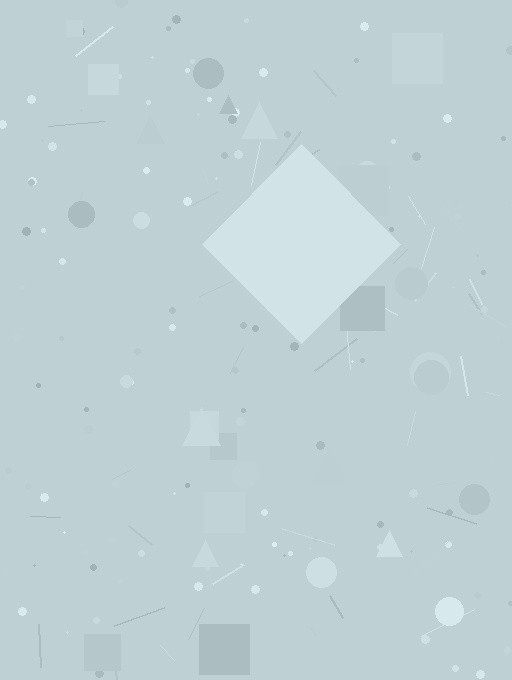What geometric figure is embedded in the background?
A diamond is embedded in the background.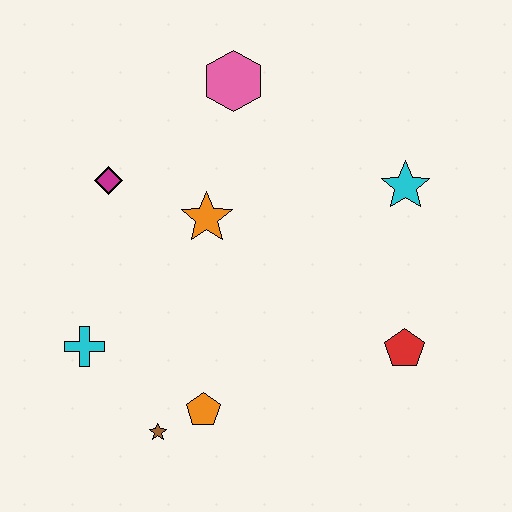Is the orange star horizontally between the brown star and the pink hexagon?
Yes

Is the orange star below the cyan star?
Yes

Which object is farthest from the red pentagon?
The magenta diamond is farthest from the red pentagon.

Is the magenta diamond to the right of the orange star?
No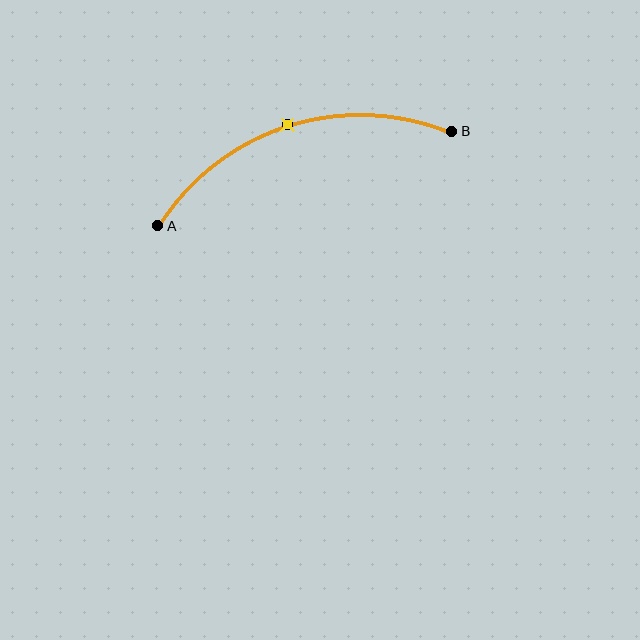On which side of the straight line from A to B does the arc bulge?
The arc bulges above the straight line connecting A and B.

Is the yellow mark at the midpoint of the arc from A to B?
Yes. The yellow mark lies on the arc at equal arc-length from both A and B — it is the arc midpoint.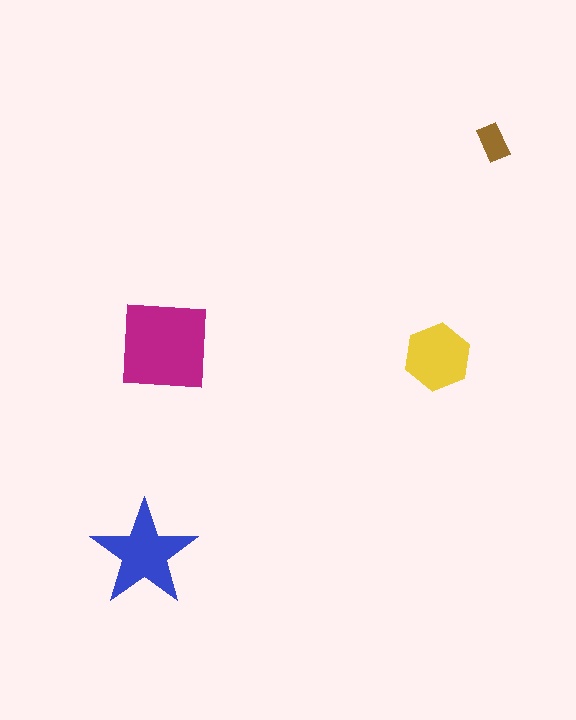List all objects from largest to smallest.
The magenta square, the blue star, the yellow hexagon, the brown rectangle.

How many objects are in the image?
There are 4 objects in the image.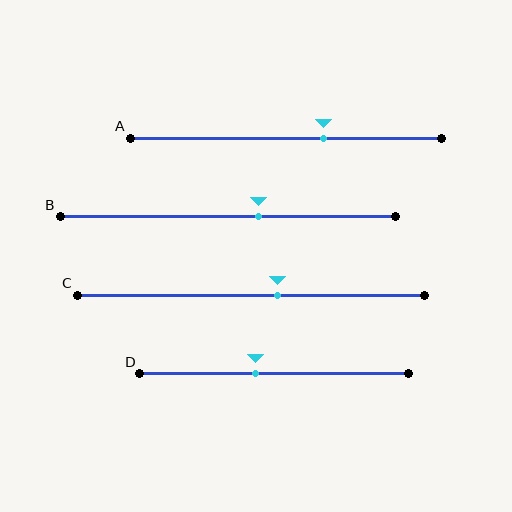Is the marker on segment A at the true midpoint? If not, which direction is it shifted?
No, the marker on segment A is shifted to the right by about 12% of the segment length.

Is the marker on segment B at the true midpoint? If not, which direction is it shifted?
No, the marker on segment B is shifted to the right by about 9% of the segment length.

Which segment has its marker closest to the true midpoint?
Segment D has its marker closest to the true midpoint.